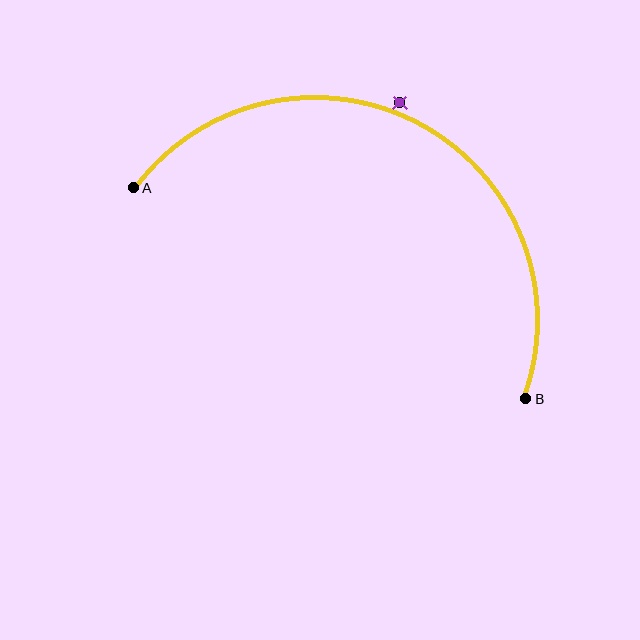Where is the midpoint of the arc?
The arc midpoint is the point on the curve farthest from the straight line joining A and B. It sits above that line.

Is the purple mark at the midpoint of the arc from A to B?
No — the purple mark does not lie on the arc at all. It sits slightly outside the curve.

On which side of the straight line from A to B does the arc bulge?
The arc bulges above the straight line connecting A and B.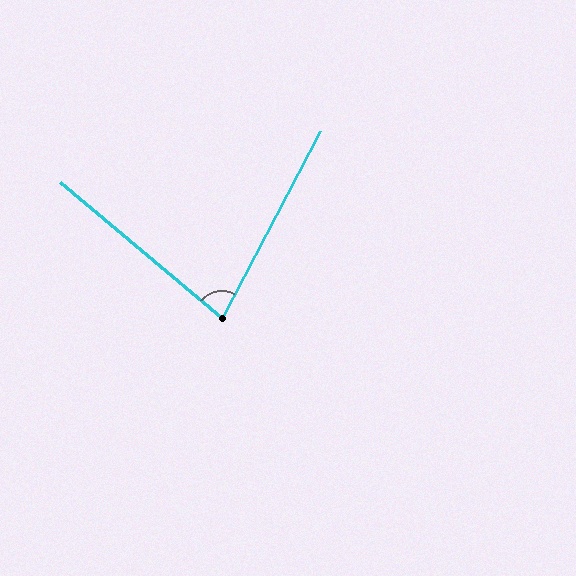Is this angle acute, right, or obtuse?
It is acute.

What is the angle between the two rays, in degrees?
Approximately 78 degrees.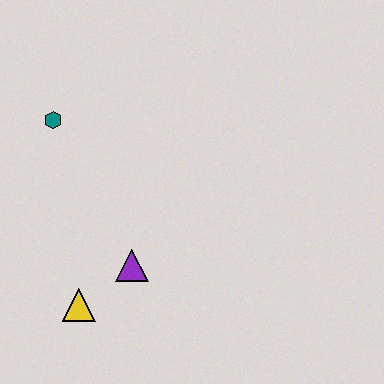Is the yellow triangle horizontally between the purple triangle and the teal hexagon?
Yes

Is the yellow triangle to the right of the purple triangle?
No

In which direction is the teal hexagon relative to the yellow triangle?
The teal hexagon is above the yellow triangle.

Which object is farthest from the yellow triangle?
The teal hexagon is farthest from the yellow triangle.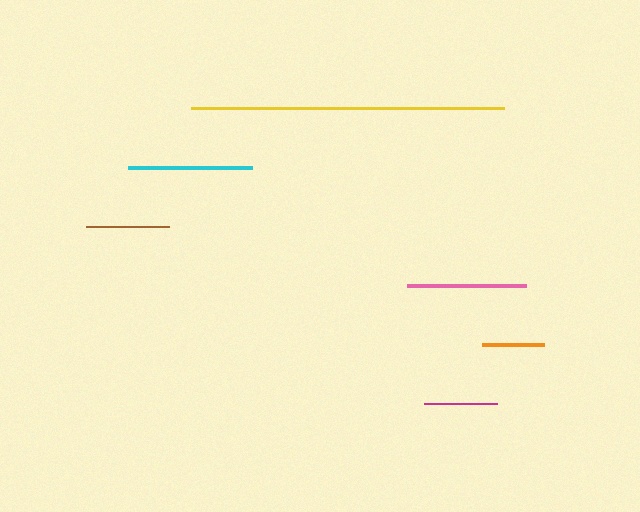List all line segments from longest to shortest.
From longest to shortest: yellow, cyan, pink, brown, magenta, orange.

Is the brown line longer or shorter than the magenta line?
The brown line is longer than the magenta line.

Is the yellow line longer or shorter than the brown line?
The yellow line is longer than the brown line.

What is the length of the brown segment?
The brown segment is approximately 83 pixels long.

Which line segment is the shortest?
The orange line is the shortest at approximately 63 pixels.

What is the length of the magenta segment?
The magenta segment is approximately 73 pixels long.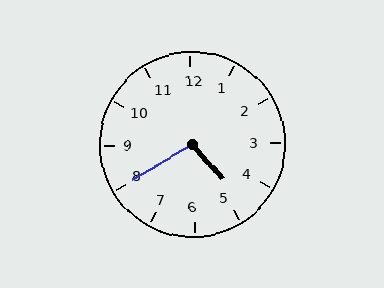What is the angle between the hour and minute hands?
Approximately 100 degrees.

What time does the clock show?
4:40.